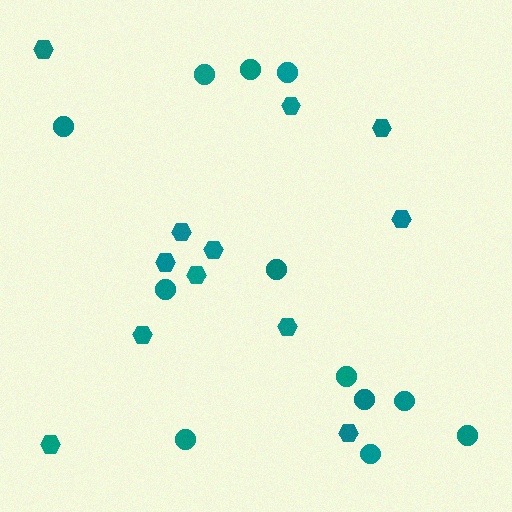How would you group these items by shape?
There are 2 groups: one group of hexagons (12) and one group of circles (12).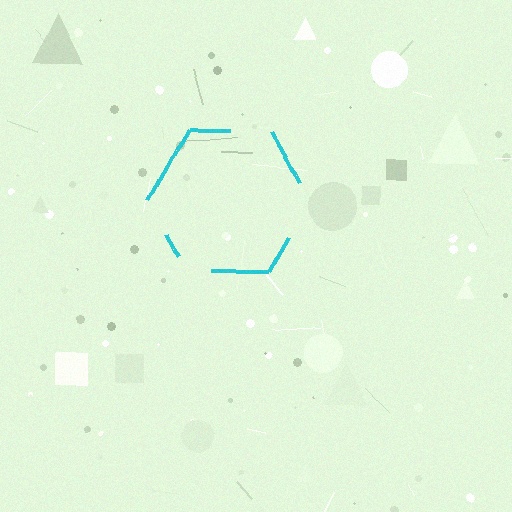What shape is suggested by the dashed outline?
The dashed outline suggests a hexagon.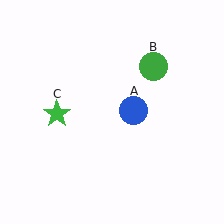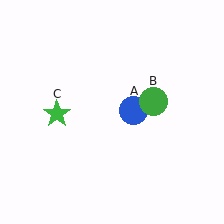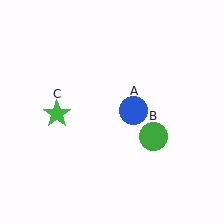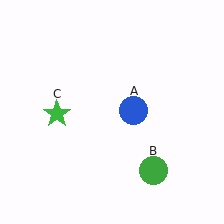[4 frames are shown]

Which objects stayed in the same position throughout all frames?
Blue circle (object A) and green star (object C) remained stationary.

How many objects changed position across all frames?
1 object changed position: green circle (object B).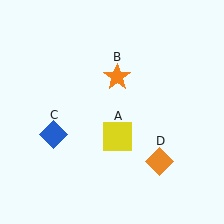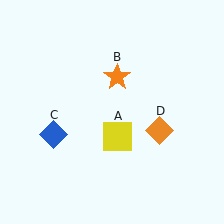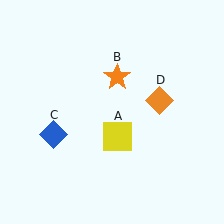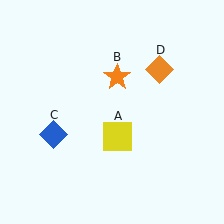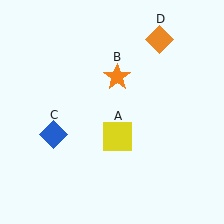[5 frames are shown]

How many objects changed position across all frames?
1 object changed position: orange diamond (object D).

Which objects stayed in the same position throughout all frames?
Yellow square (object A) and orange star (object B) and blue diamond (object C) remained stationary.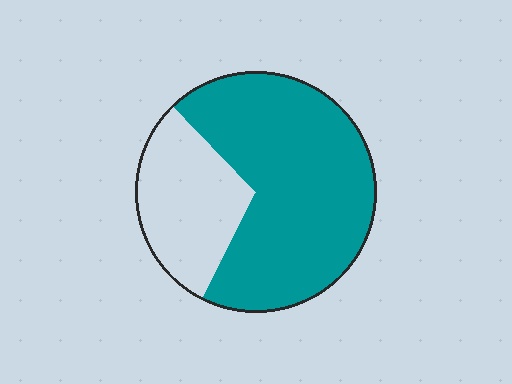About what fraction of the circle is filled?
About two thirds (2/3).